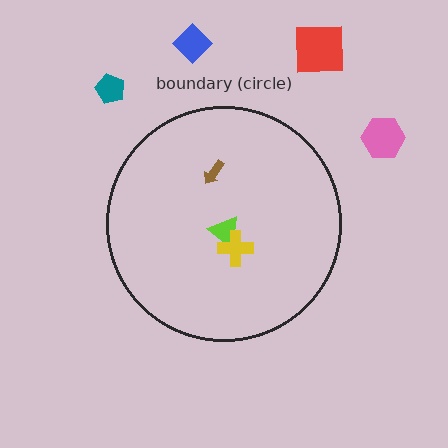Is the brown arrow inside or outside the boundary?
Inside.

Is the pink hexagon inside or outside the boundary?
Outside.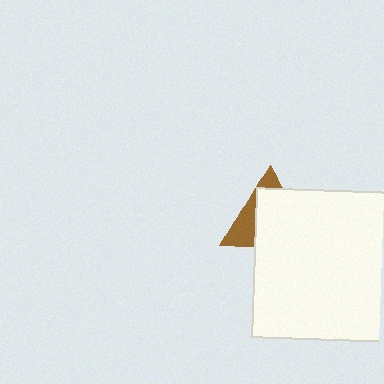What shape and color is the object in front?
The object in front is a white square.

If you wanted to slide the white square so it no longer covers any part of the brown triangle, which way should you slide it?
Slide it toward the lower-right — that is the most direct way to separate the two shapes.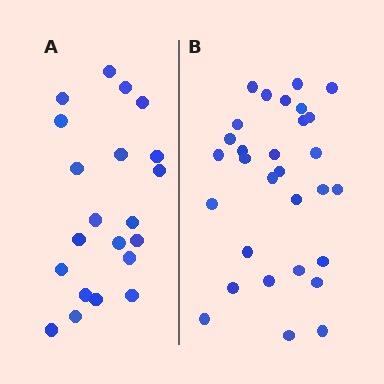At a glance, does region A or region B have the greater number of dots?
Region B (the right region) has more dots.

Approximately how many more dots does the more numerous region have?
Region B has roughly 8 or so more dots than region A.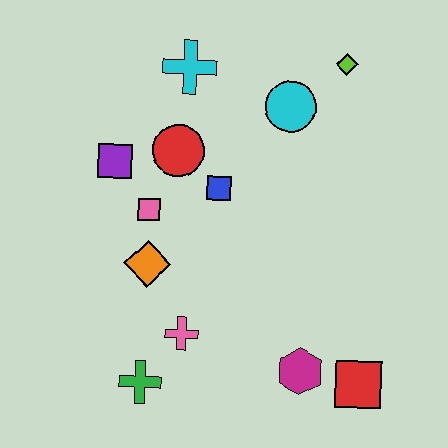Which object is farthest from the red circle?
The red square is farthest from the red circle.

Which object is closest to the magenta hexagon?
The red square is closest to the magenta hexagon.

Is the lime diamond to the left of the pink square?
No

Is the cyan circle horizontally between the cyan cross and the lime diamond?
Yes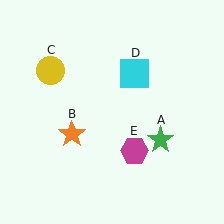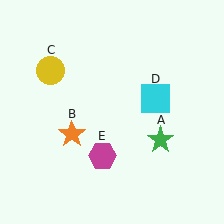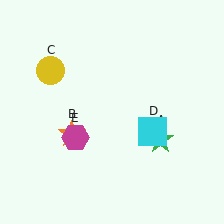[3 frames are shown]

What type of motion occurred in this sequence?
The cyan square (object D), magenta hexagon (object E) rotated clockwise around the center of the scene.